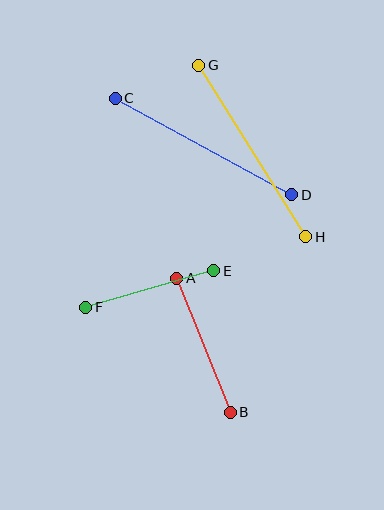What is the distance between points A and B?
The distance is approximately 144 pixels.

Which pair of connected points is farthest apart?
Points G and H are farthest apart.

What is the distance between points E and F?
The distance is approximately 133 pixels.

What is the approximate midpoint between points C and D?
The midpoint is at approximately (203, 146) pixels.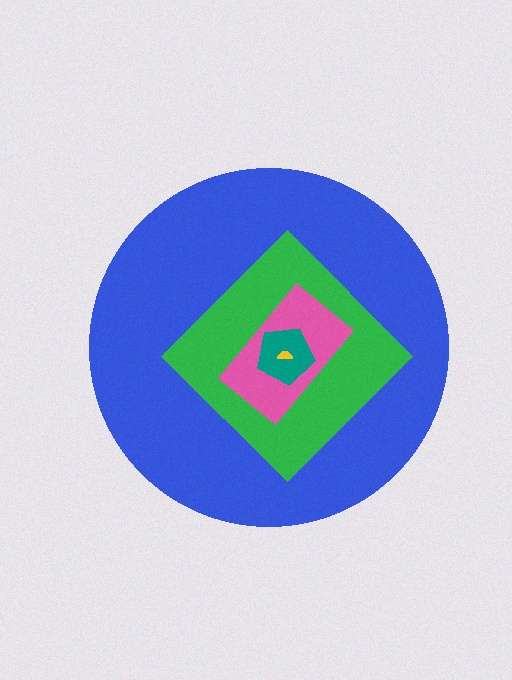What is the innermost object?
The yellow semicircle.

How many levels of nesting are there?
5.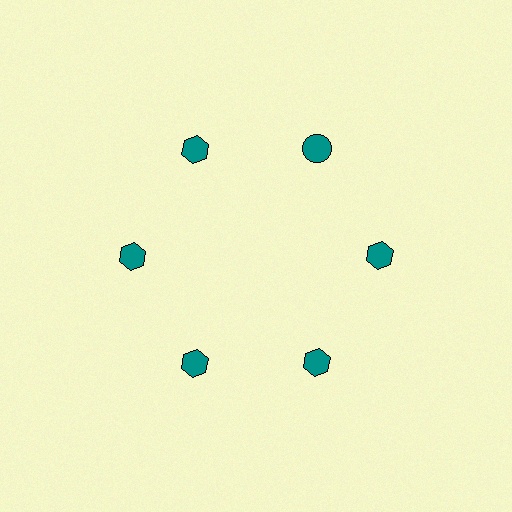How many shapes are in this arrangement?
There are 6 shapes arranged in a ring pattern.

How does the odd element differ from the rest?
It has a different shape: circle instead of hexagon.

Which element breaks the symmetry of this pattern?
The teal circle at roughly the 1 o'clock position breaks the symmetry. All other shapes are teal hexagons.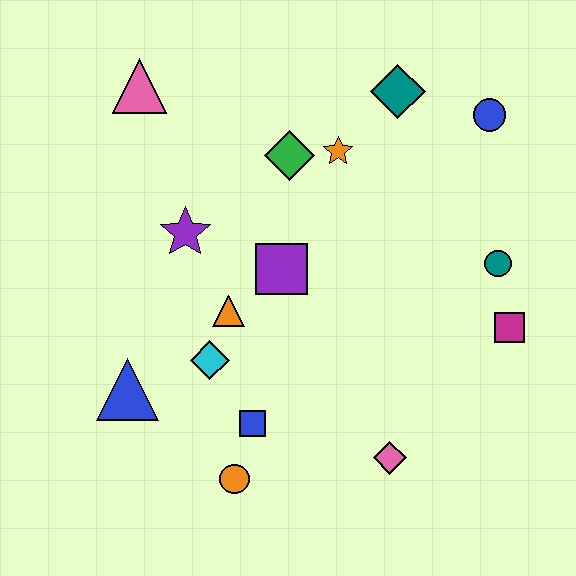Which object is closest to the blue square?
The orange circle is closest to the blue square.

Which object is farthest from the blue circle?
The blue triangle is farthest from the blue circle.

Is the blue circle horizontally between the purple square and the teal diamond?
No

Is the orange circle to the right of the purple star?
Yes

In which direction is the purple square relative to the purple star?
The purple square is to the right of the purple star.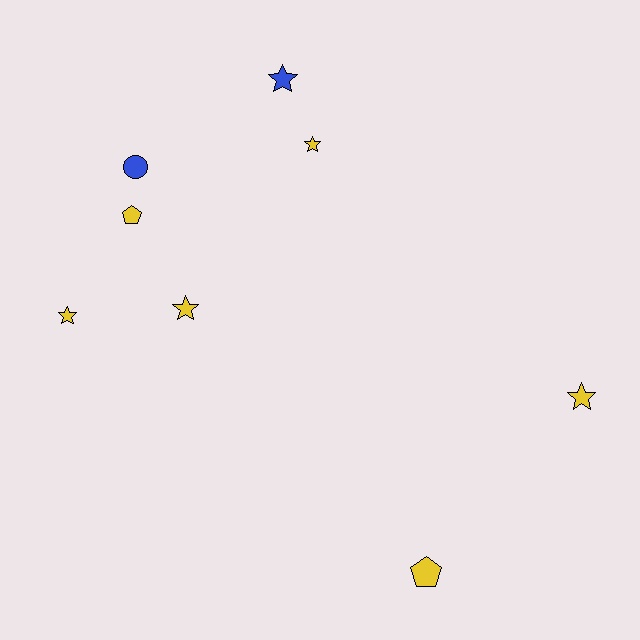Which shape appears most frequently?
Star, with 5 objects.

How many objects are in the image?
There are 8 objects.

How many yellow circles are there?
There are no yellow circles.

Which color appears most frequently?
Yellow, with 6 objects.